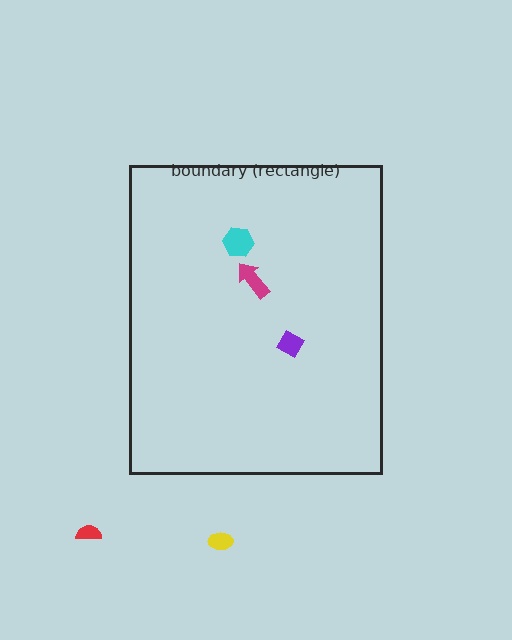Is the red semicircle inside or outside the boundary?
Outside.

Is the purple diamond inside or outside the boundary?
Inside.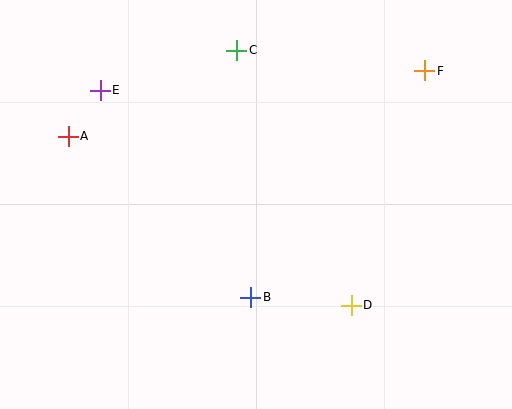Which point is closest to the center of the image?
Point B at (251, 297) is closest to the center.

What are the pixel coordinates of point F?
Point F is at (425, 71).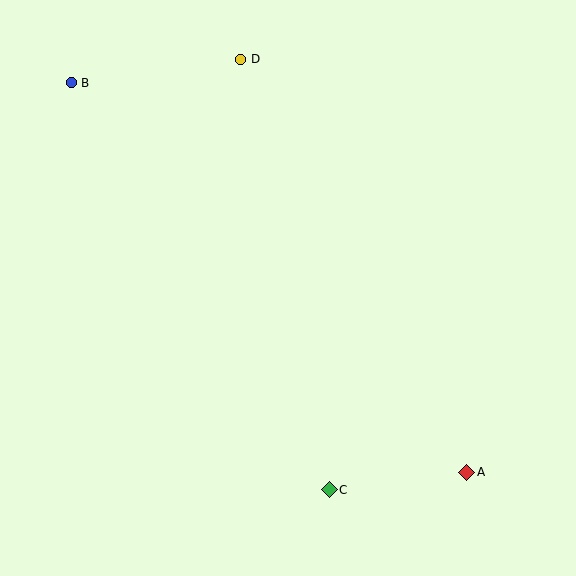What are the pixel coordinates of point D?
Point D is at (241, 59).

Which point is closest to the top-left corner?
Point B is closest to the top-left corner.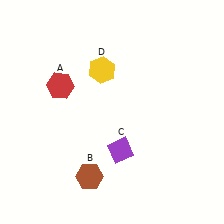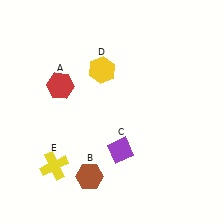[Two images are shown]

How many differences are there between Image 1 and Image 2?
There is 1 difference between the two images.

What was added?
A yellow cross (E) was added in Image 2.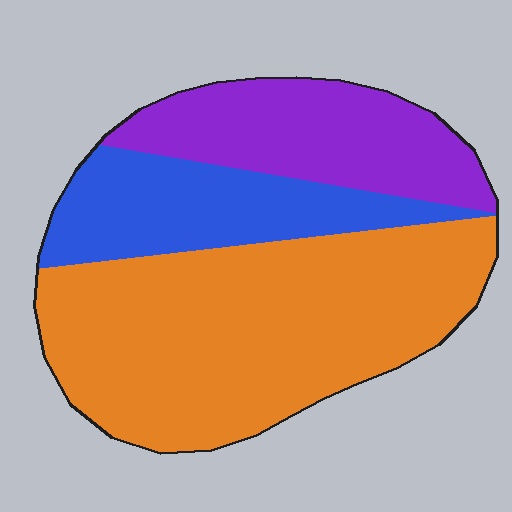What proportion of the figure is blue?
Blue covers about 20% of the figure.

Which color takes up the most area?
Orange, at roughly 55%.